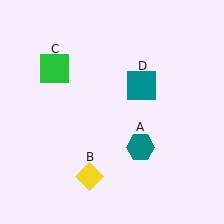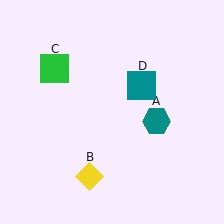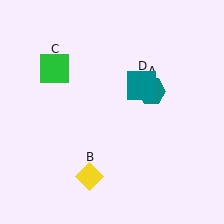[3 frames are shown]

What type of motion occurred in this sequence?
The teal hexagon (object A) rotated counterclockwise around the center of the scene.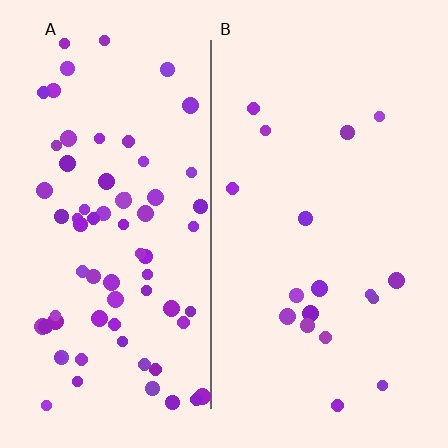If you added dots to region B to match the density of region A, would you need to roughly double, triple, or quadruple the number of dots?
Approximately quadruple.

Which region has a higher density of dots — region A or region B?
A (the left).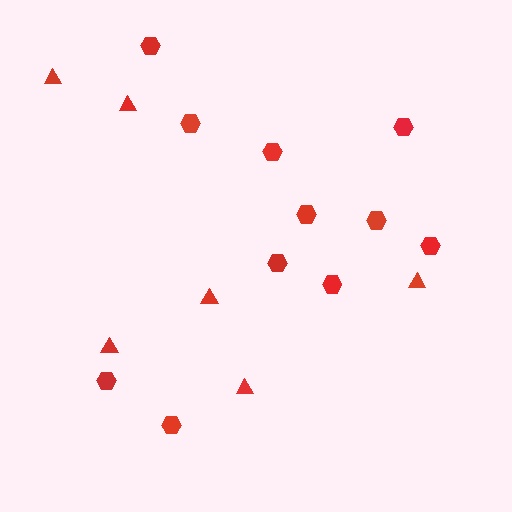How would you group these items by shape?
There are 2 groups: one group of hexagons (11) and one group of triangles (6).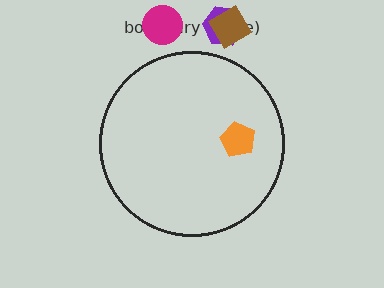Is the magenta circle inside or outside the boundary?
Outside.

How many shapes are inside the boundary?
1 inside, 3 outside.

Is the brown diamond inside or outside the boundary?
Outside.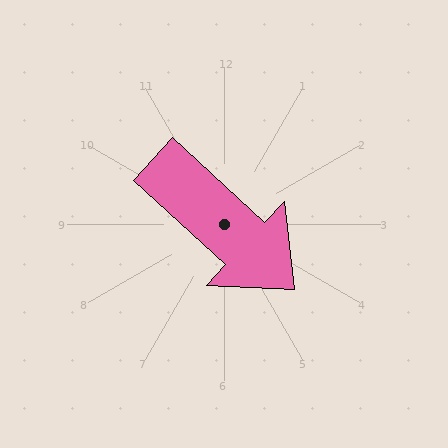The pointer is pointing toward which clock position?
Roughly 4 o'clock.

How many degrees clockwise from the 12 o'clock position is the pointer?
Approximately 133 degrees.